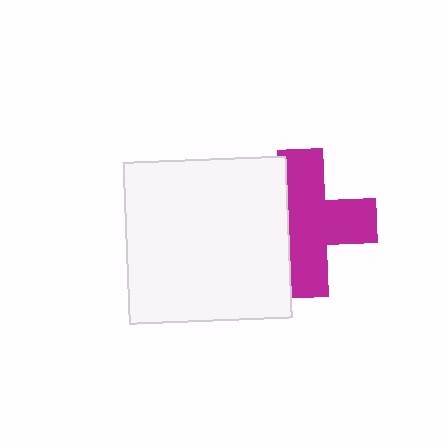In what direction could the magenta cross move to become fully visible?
The magenta cross could move right. That would shift it out from behind the white square entirely.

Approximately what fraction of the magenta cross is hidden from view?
Roughly 32% of the magenta cross is hidden behind the white square.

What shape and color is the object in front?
The object in front is a white square.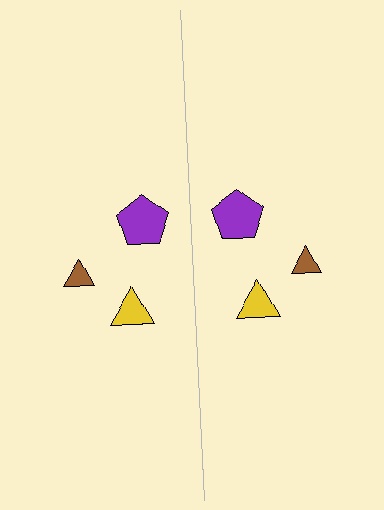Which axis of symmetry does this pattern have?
The pattern has a vertical axis of symmetry running through the center of the image.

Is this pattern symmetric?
Yes, this pattern has bilateral (reflection) symmetry.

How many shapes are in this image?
There are 6 shapes in this image.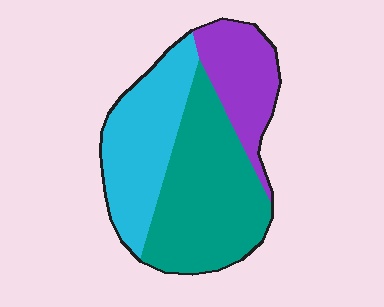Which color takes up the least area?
Purple, at roughly 20%.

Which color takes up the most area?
Teal, at roughly 45%.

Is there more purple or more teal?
Teal.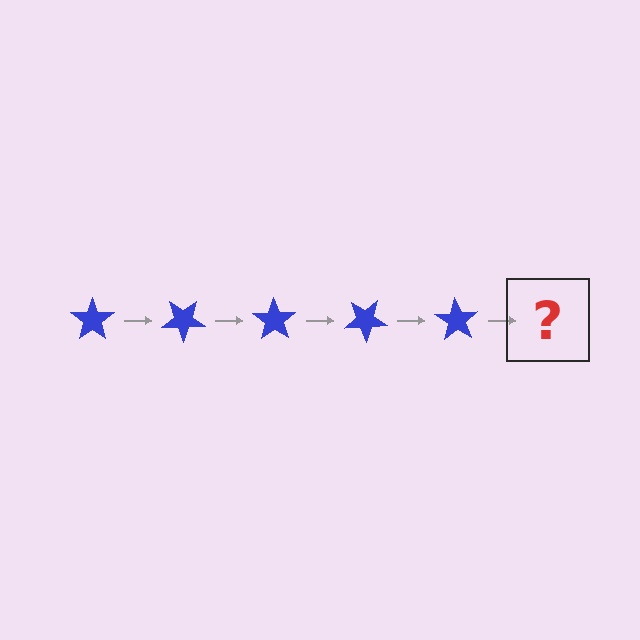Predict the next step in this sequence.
The next step is a blue star rotated 175 degrees.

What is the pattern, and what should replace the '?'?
The pattern is that the star rotates 35 degrees each step. The '?' should be a blue star rotated 175 degrees.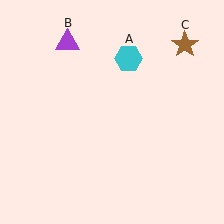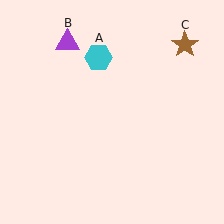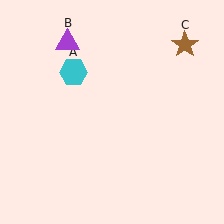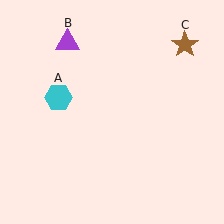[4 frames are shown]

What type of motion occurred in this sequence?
The cyan hexagon (object A) rotated counterclockwise around the center of the scene.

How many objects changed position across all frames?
1 object changed position: cyan hexagon (object A).